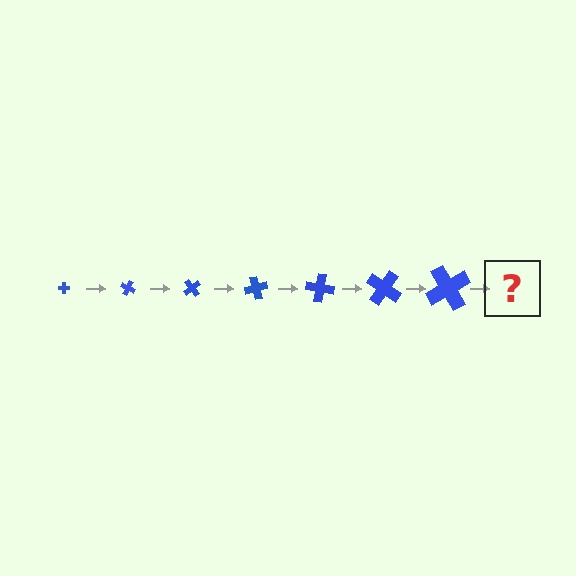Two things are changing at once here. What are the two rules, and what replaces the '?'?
The two rules are that the cross grows larger each step and it rotates 25 degrees each step. The '?' should be a cross, larger than the previous one and rotated 175 degrees from the start.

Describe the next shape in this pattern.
It should be a cross, larger than the previous one and rotated 175 degrees from the start.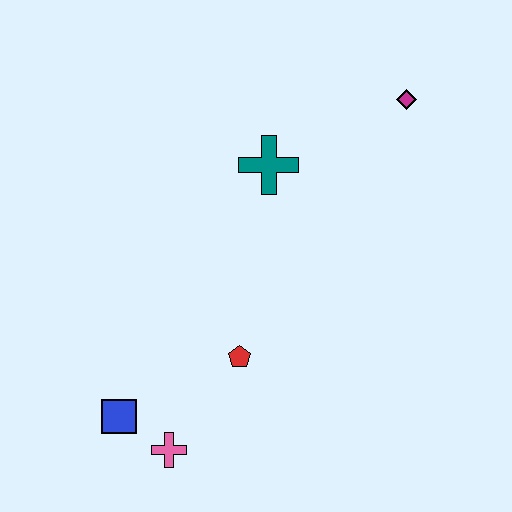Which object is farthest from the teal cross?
The pink cross is farthest from the teal cross.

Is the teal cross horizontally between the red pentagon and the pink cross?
No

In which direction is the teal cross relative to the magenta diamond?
The teal cross is to the left of the magenta diamond.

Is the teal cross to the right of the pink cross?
Yes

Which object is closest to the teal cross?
The magenta diamond is closest to the teal cross.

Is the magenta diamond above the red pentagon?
Yes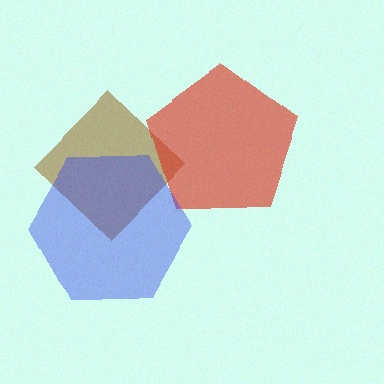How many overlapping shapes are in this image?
There are 3 overlapping shapes in the image.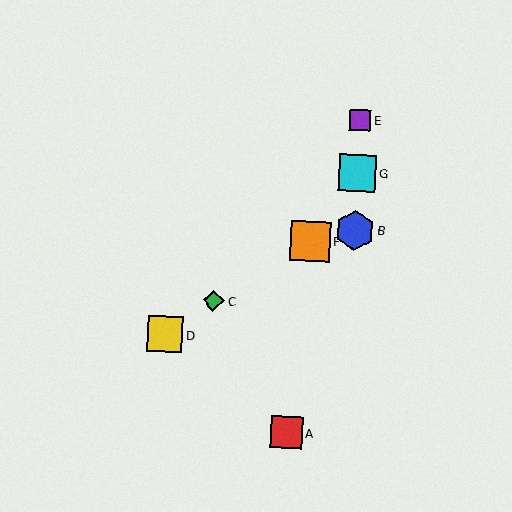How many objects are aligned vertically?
3 objects (B, E, G) are aligned vertically.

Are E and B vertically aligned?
Yes, both are at x≈360.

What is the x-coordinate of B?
Object B is at x≈355.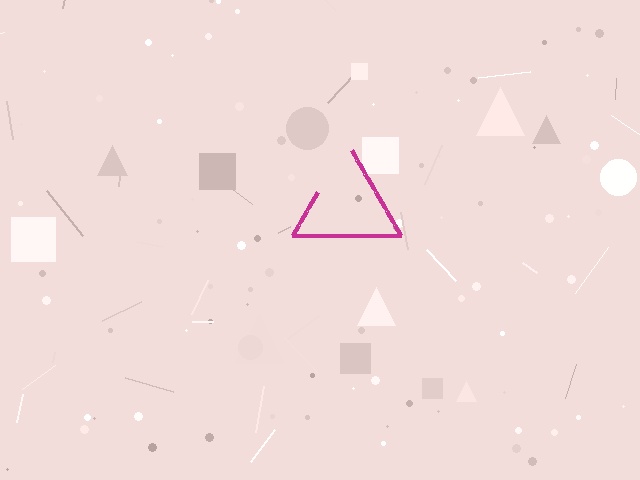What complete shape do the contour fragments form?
The contour fragments form a triangle.